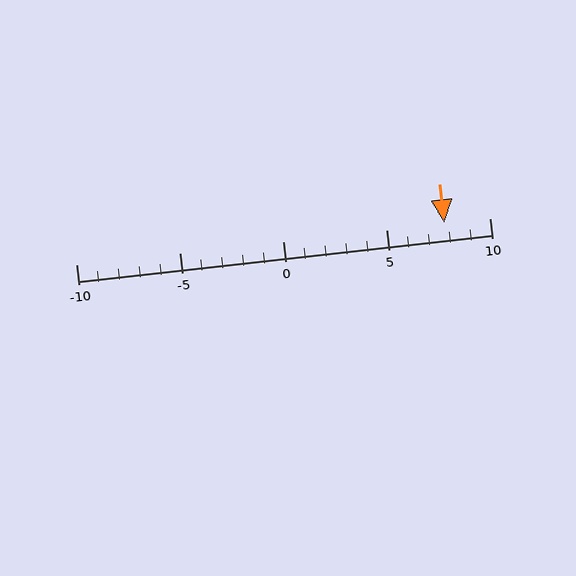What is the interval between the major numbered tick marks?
The major tick marks are spaced 5 units apart.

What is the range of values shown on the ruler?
The ruler shows values from -10 to 10.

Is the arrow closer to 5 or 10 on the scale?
The arrow is closer to 10.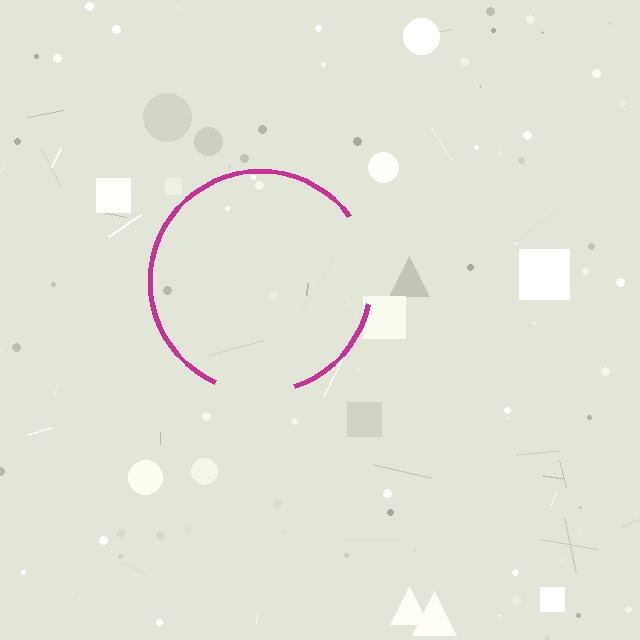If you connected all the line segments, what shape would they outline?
They would outline a circle.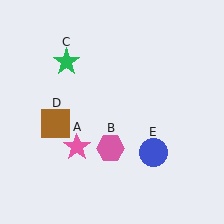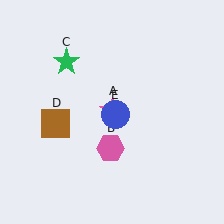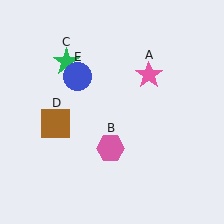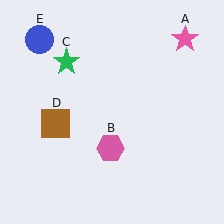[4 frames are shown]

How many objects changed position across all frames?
2 objects changed position: pink star (object A), blue circle (object E).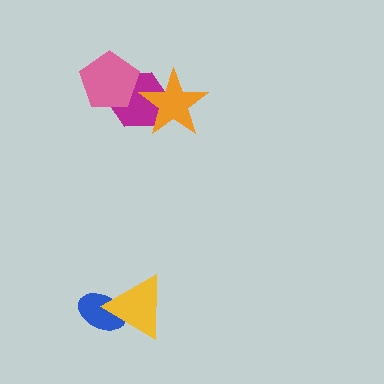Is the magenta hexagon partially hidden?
Yes, it is partially covered by another shape.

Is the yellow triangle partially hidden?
No, no other shape covers it.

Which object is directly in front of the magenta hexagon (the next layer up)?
The pink pentagon is directly in front of the magenta hexagon.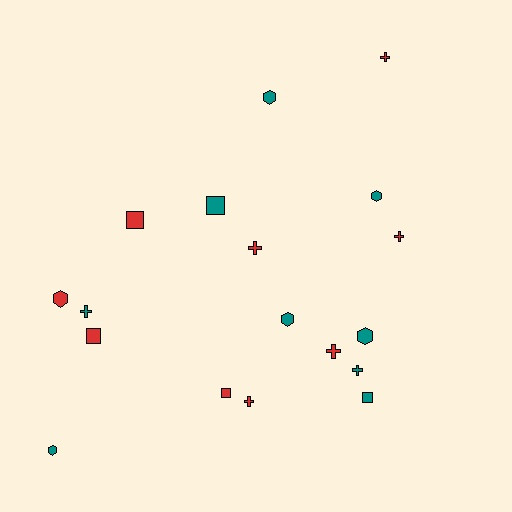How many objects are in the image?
There are 18 objects.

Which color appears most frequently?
Teal, with 9 objects.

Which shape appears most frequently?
Cross, with 7 objects.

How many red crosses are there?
There are 5 red crosses.